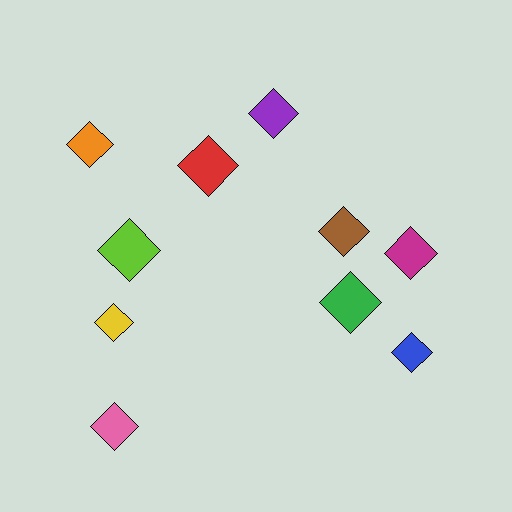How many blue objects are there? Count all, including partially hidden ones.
There is 1 blue object.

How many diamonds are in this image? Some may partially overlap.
There are 10 diamonds.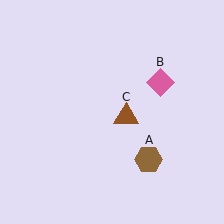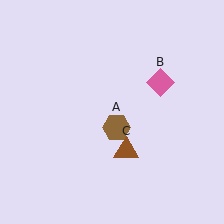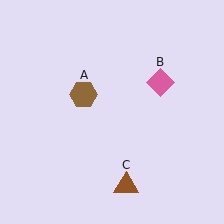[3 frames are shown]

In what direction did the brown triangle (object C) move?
The brown triangle (object C) moved down.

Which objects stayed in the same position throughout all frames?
Pink diamond (object B) remained stationary.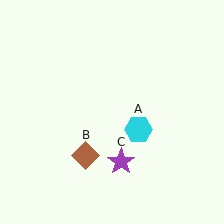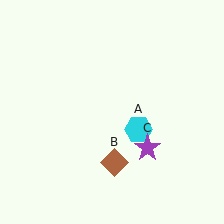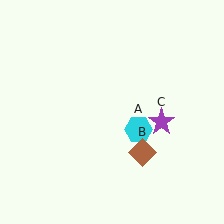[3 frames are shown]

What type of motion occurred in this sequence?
The brown diamond (object B), purple star (object C) rotated counterclockwise around the center of the scene.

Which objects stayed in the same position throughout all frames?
Cyan hexagon (object A) remained stationary.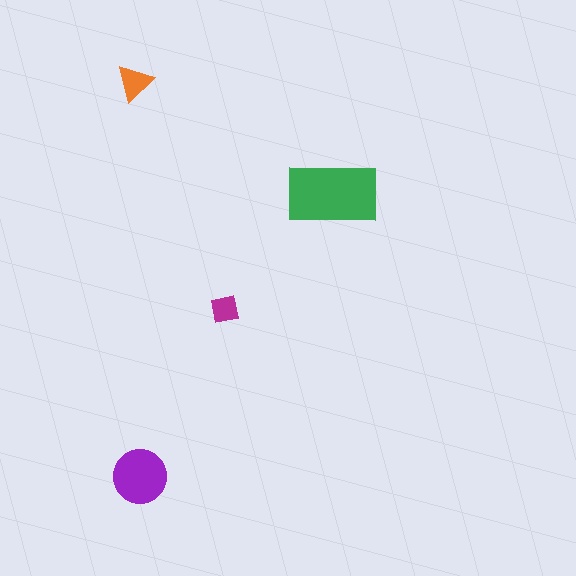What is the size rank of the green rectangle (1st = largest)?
1st.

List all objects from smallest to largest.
The magenta square, the orange triangle, the purple circle, the green rectangle.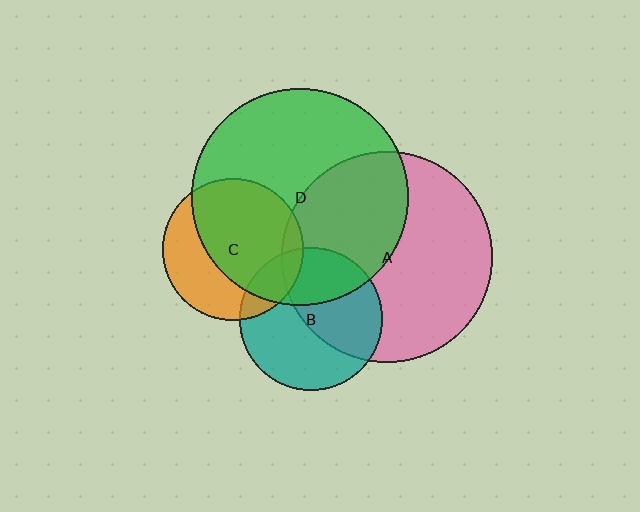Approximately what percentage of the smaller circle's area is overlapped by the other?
Approximately 65%.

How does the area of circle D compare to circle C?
Approximately 2.4 times.